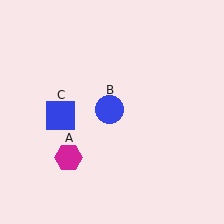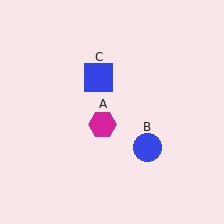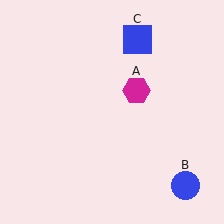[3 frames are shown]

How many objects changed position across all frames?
3 objects changed position: magenta hexagon (object A), blue circle (object B), blue square (object C).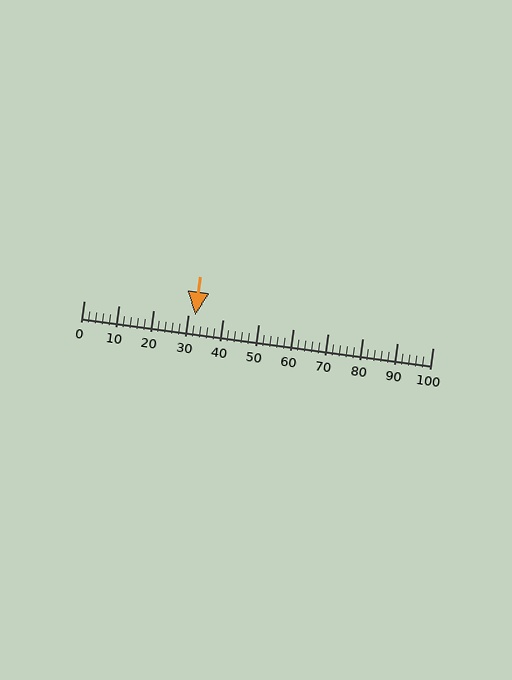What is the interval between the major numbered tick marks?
The major tick marks are spaced 10 units apart.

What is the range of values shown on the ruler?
The ruler shows values from 0 to 100.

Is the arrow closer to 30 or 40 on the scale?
The arrow is closer to 30.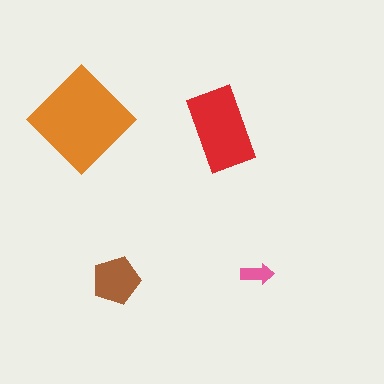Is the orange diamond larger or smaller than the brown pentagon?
Larger.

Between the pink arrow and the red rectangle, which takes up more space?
The red rectangle.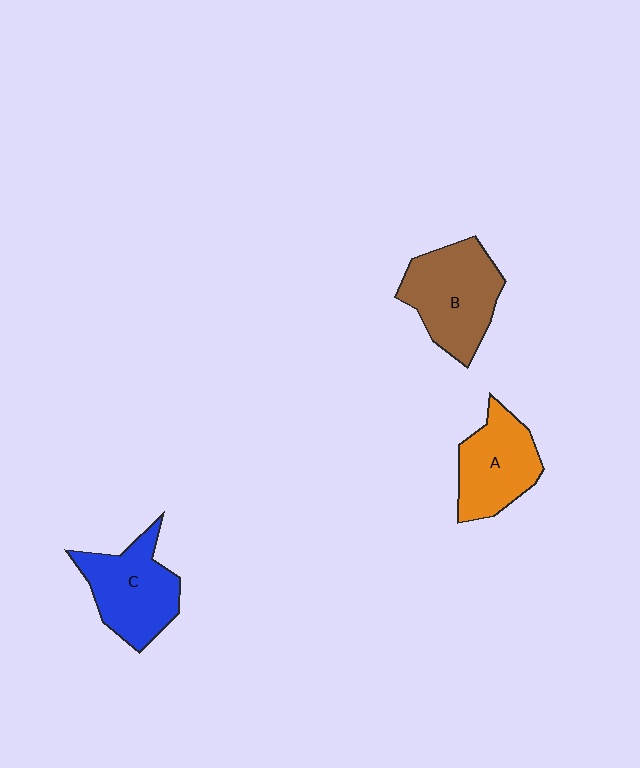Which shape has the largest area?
Shape B (brown).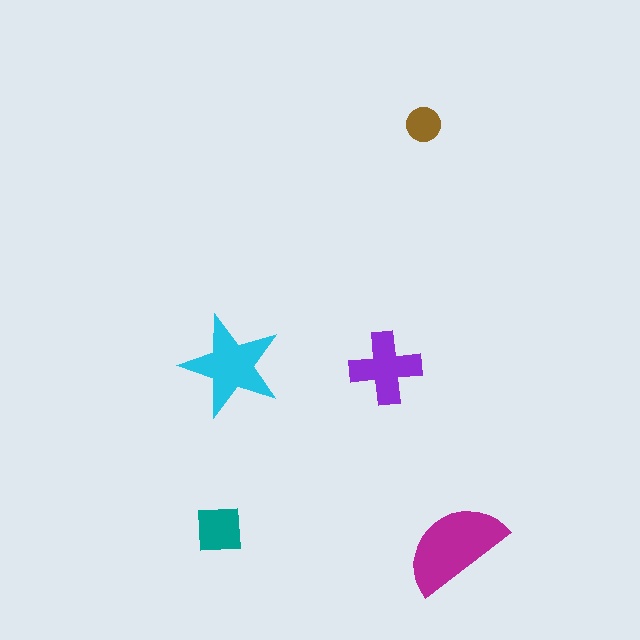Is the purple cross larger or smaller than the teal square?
Larger.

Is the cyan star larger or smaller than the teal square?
Larger.